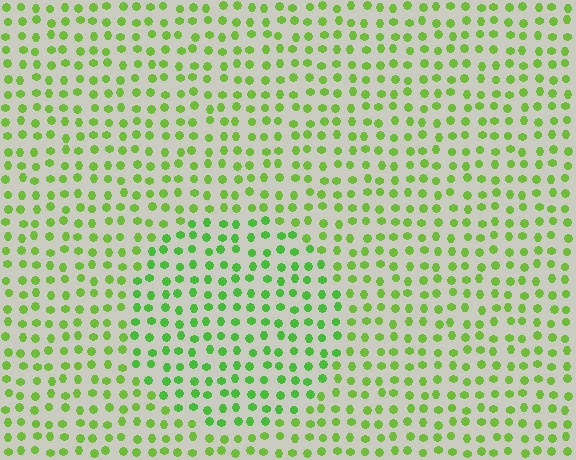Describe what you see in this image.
The image is filled with small lime elements in a uniform arrangement. A circle-shaped region is visible where the elements are tinted to a slightly different hue, forming a subtle color boundary.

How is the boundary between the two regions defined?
The boundary is defined purely by a slight shift in hue (about 18 degrees). Spacing, size, and orientation are identical on both sides.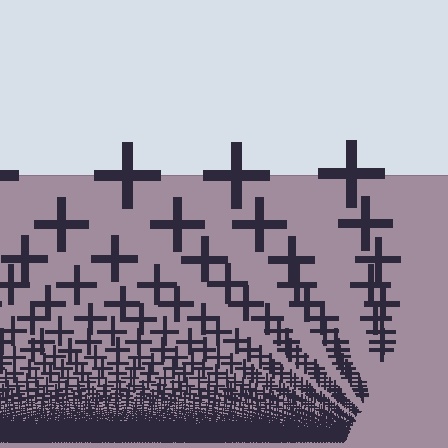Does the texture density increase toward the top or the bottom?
Density increases toward the bottom.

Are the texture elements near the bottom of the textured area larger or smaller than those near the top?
Smaller. The gradient is inverted — elements near the bottom are smaller and denser.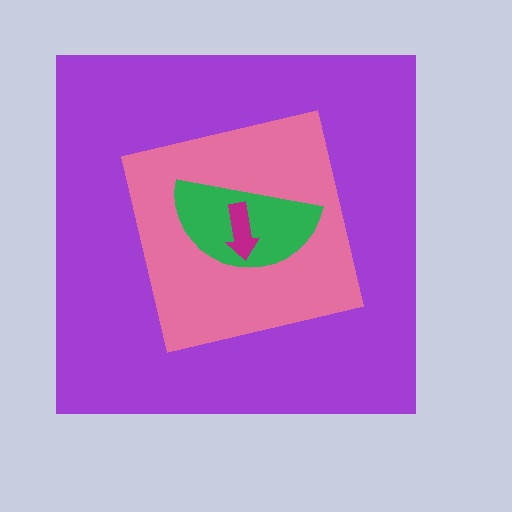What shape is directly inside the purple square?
The pink square.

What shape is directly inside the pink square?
The green semicircle.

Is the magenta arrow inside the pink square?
Yes.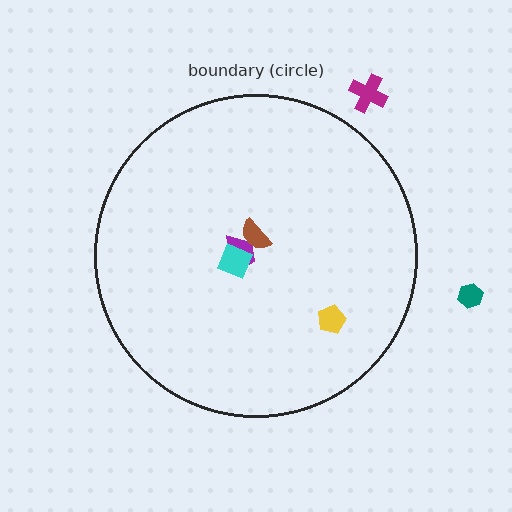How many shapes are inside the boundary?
4 inside, 2 outside.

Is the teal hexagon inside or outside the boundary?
Outside.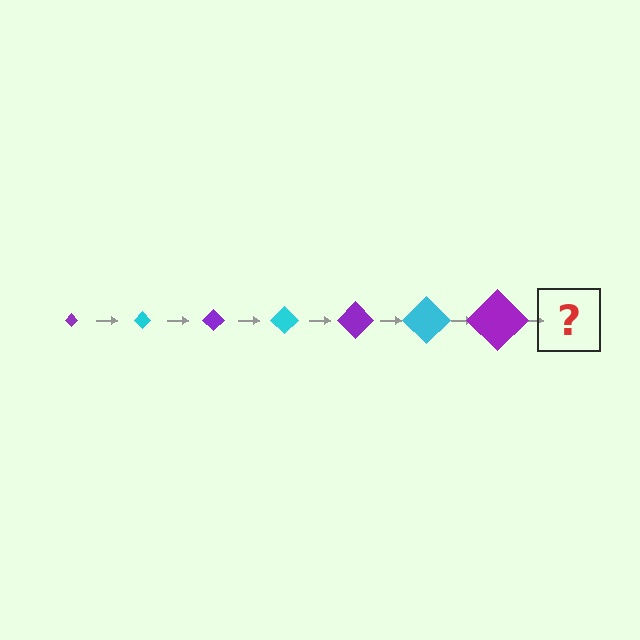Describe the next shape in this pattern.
It should be a cyan diamond, larger than the previous one.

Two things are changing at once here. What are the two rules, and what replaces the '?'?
The two rules are that the diamond grows larger each step and the color cycles through purple and cyan. The '?' should be a cyan diamond, larger than the previous one.